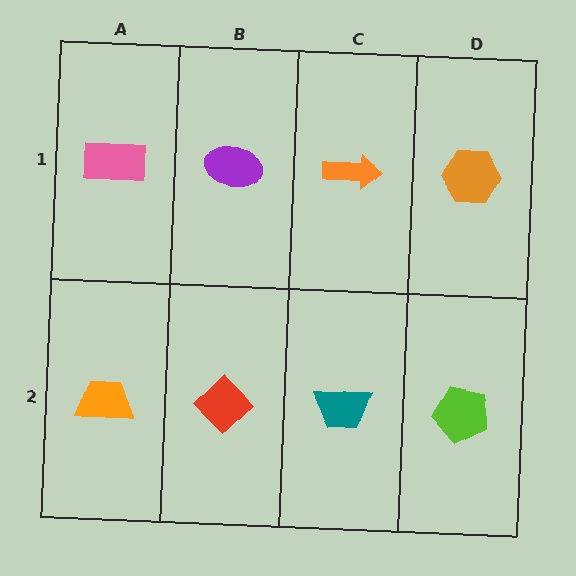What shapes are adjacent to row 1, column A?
An orange trapezoid (row 2, column A), a purple ellipse (row 1, column B).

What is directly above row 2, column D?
An orange hexagon.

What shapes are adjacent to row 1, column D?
A lime pentagon (row 2, column D), an orange arrow (row 1, column C).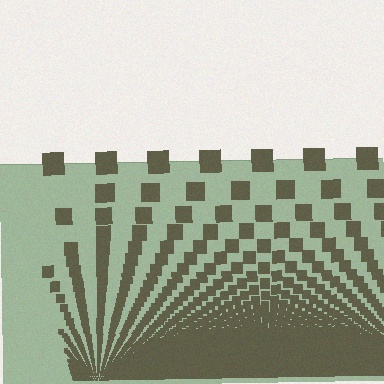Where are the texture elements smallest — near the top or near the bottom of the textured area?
Near the bottom.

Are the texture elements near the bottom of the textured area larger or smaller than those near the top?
Smaller. The gradient is inverted — elements near the bottom are smaller and denser.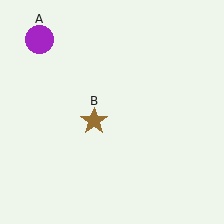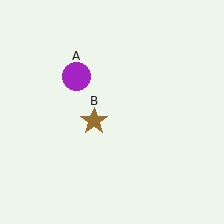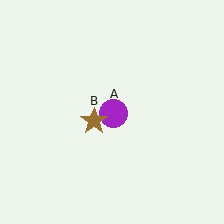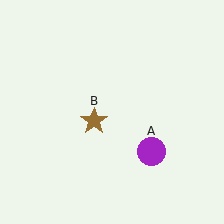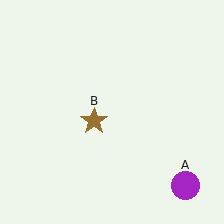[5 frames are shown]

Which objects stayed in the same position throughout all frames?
Brown star (object B) remained stationary.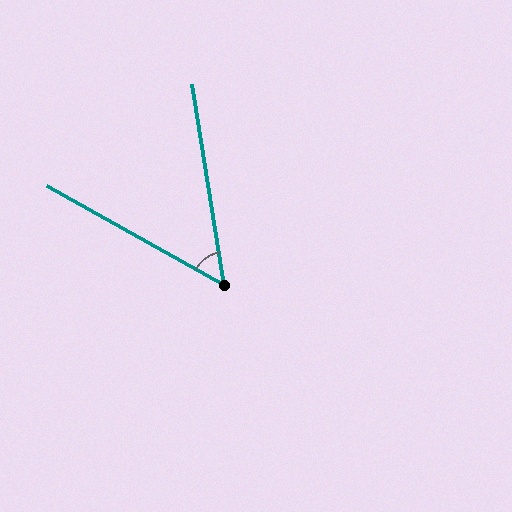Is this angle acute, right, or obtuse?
It is acute.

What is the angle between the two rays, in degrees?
Approximately 52 degrees.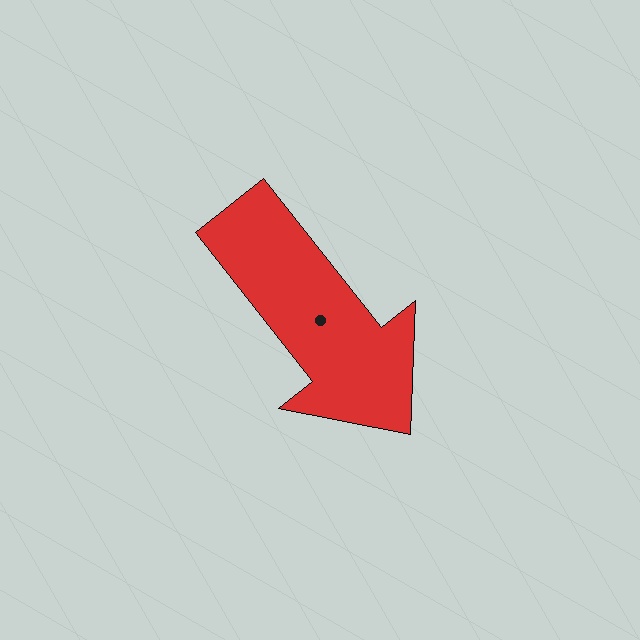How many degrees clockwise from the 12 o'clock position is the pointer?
Approximately 142 degrees.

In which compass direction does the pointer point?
Southeast.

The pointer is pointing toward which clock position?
Roughly 5 o'clock.